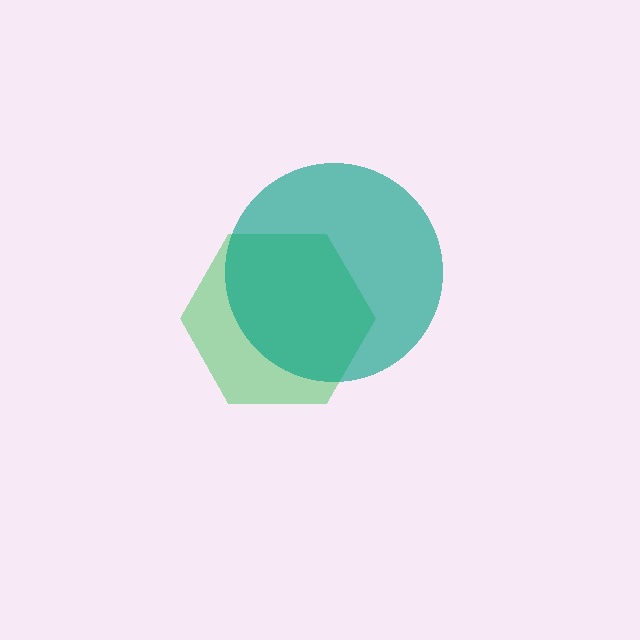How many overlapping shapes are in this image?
There are 2 overlapping shapes in the image.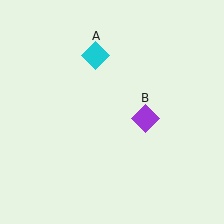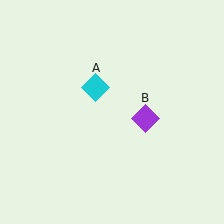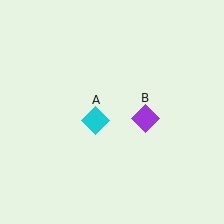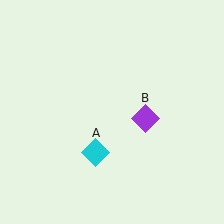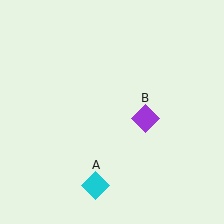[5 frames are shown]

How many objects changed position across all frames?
1 object changed position: cyan diamond (object A).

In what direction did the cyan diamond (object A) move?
The cyan diamond (object A) moved down.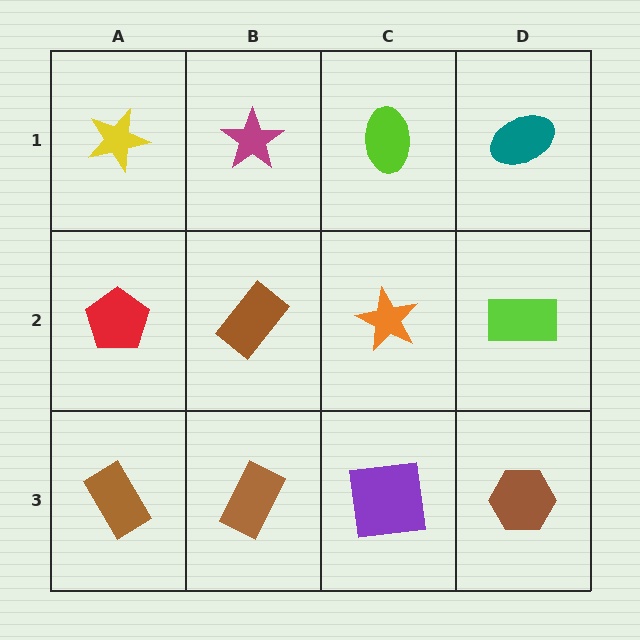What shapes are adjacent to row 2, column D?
A teal ellipse (row 1, column D), a brown hexagon (row 3, column D), an orange star (row 2, column C).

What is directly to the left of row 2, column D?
An orange star.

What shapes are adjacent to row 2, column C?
A lime ellipse (row 1, column C), a purple square (row 3, column C), a brown rectangle (row 2, column B), a lime rectangle (row 2, column D).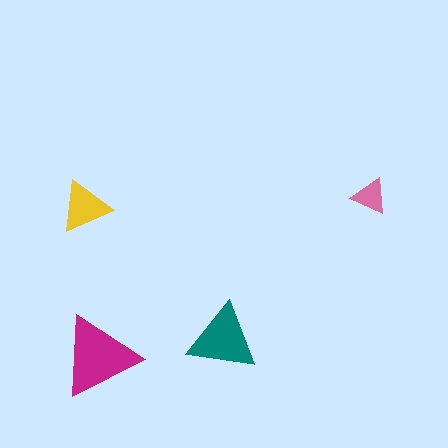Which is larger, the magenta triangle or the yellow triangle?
The magenta one.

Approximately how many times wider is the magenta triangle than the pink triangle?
About 2 times wider.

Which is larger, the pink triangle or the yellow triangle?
The yellow one.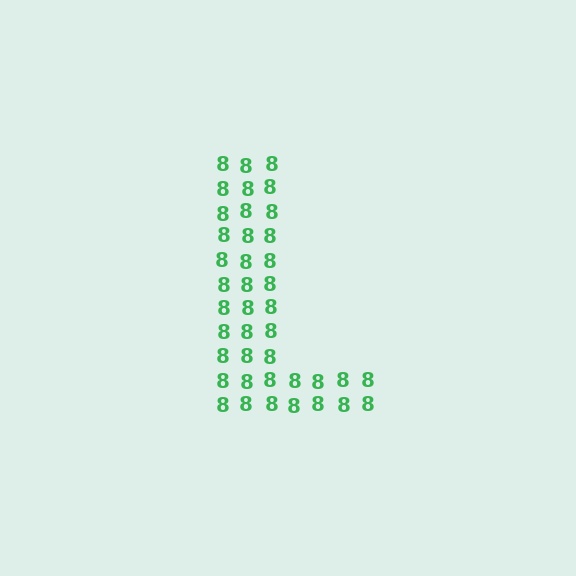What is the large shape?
The large shape is the letter L.